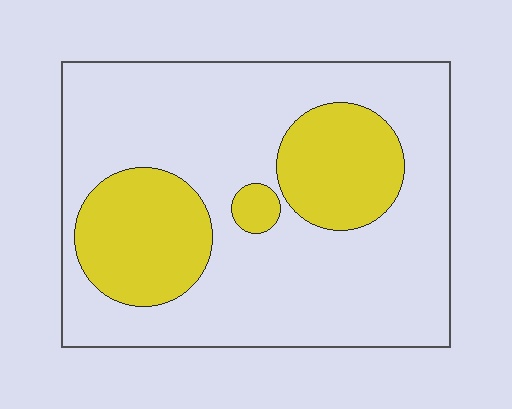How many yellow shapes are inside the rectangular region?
3.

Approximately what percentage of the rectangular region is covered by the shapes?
Approximately 25%.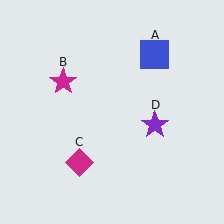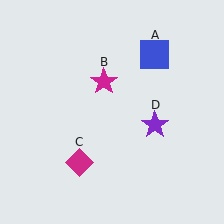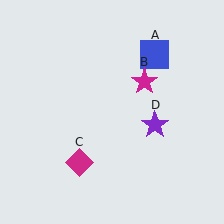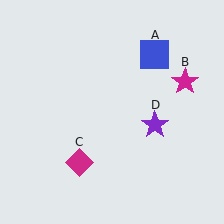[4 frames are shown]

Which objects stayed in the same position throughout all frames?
Blue square (object A) and magenta diamond (object C) and purple star (object D) remained stationary.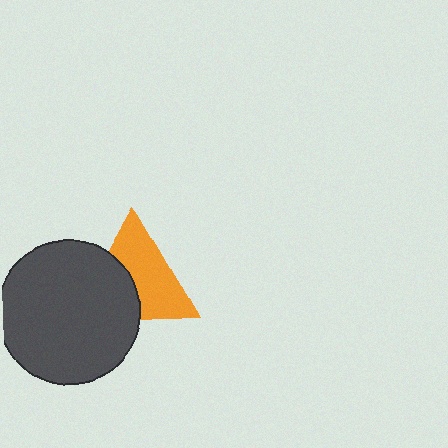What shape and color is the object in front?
The object in front is a dark gray circle.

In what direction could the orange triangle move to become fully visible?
The orange triangle could move toward the upper-right. That would shift it out from behind the dark gray circle entirely.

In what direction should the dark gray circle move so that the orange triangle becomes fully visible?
The dark gray circle should move toward the lower-left. That is the shortest direction to clear the overlap and leave the orange triangle fully visible.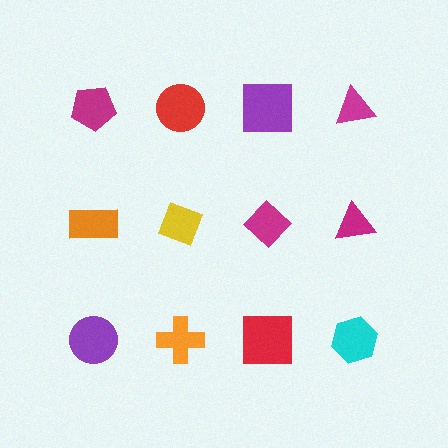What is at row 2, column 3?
A magenta diamond.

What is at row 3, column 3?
A red square.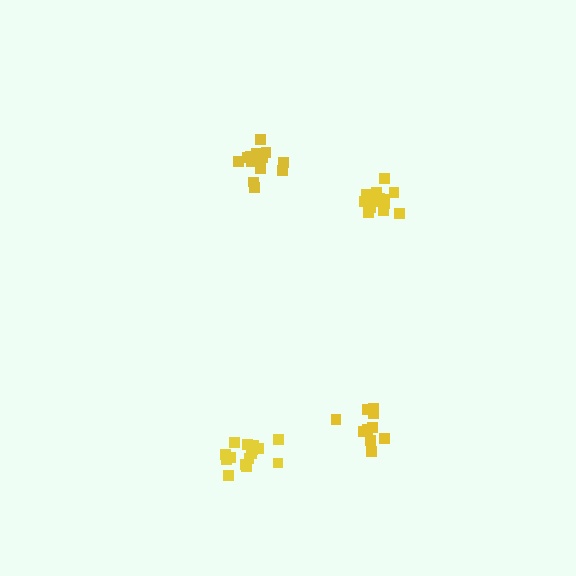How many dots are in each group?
Group 1: 14 dots, Group 2: 15 dots, Group 3: 13 dots, Group 4: 11 dots (53 total).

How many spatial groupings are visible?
There are 4 spatial groupings.